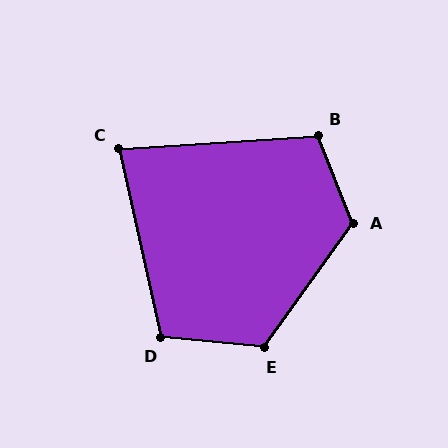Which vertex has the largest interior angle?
A, at approximately 123 degrees.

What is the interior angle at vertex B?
Approximately 108 degrees (obtuse).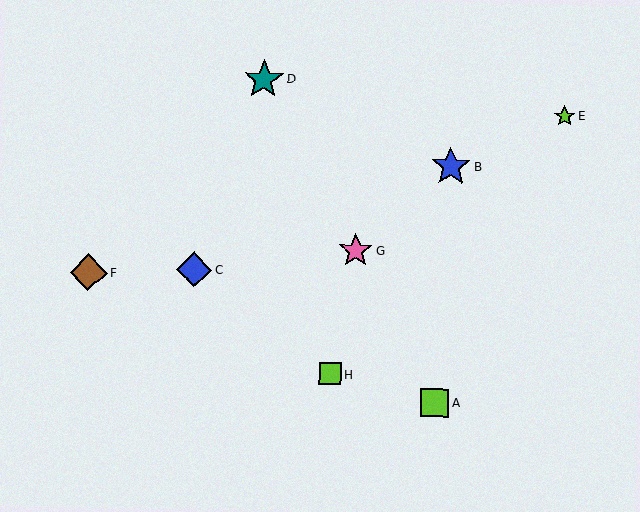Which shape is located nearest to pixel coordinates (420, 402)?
The lime square (labeled A) at (435, 403) is nearest to that location.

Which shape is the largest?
The blue star (labeled B) is the largest.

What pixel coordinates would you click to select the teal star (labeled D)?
Click at (264, 79) to select the teal star D.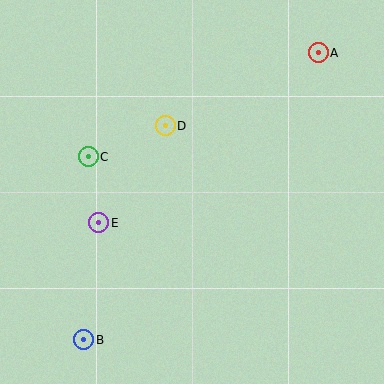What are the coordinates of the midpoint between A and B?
The midpoint between A and B is at (201, 196).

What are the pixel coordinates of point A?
Point A is at (318, 53).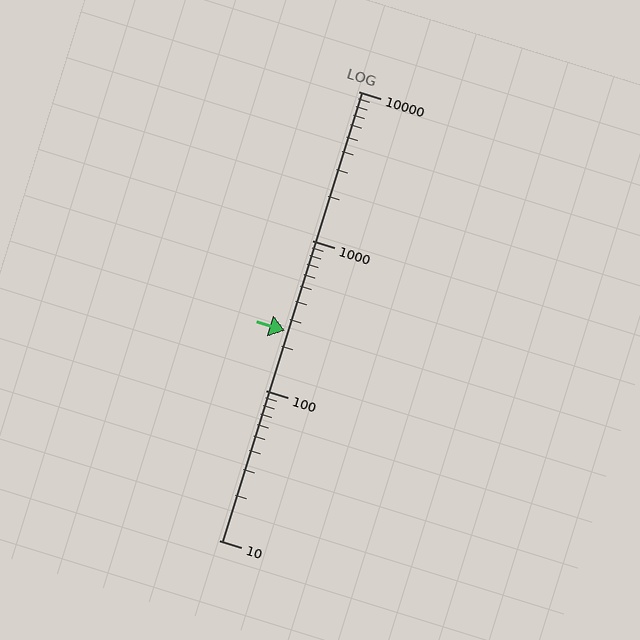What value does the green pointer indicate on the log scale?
The pointer indicates approximately 250.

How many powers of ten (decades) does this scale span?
The scale spans 3 decades, from 10 to 10000.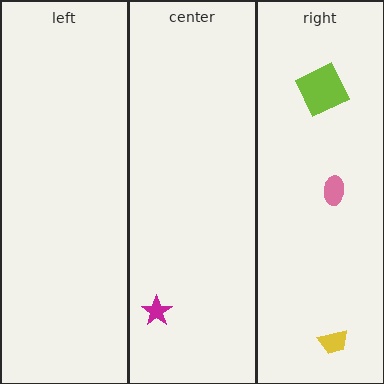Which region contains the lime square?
The right region.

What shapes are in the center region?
The magenta star.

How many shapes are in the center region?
1.